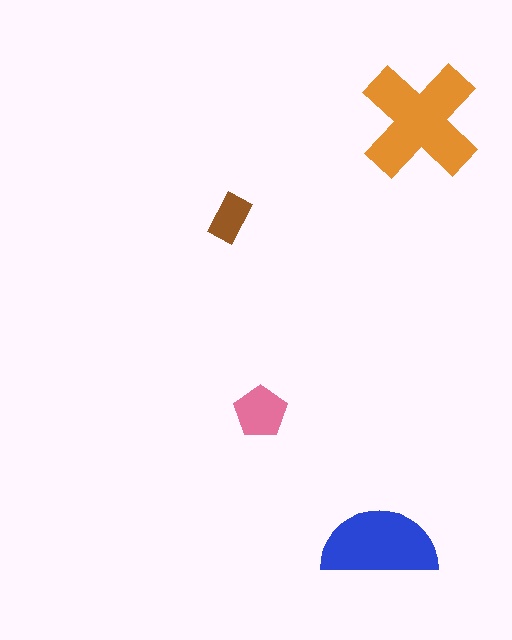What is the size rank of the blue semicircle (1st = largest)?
2nd.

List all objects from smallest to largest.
The brown rectangle, the pink pentagon, the blue semicircle, the orange cross.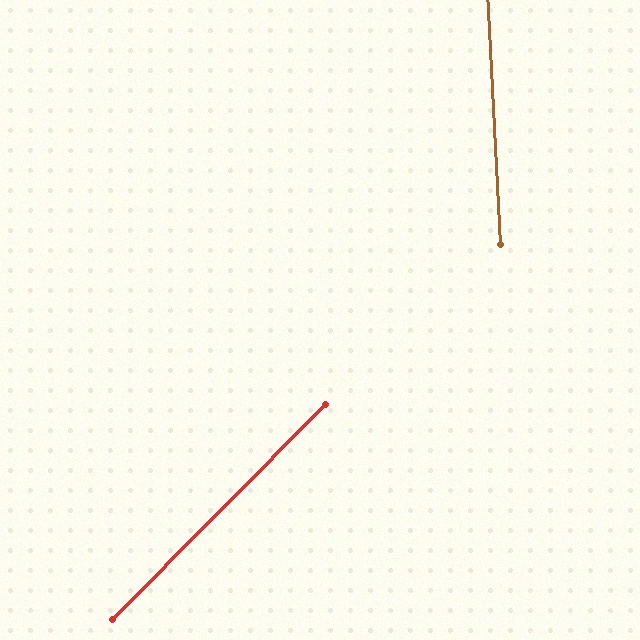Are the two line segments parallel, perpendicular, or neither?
Neither parallel nor perpendicular — they differ by about 48°.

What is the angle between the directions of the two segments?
Approximately 48 degrees.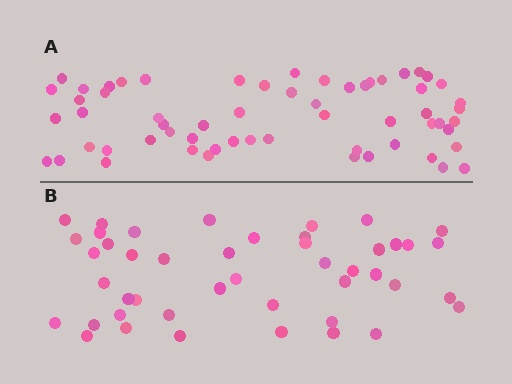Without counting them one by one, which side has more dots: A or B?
Region A (the top region) has more dots.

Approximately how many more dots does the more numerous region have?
Region A has approximately 15 more dots than region B.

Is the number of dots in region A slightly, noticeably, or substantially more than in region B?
Region A has noticeably more, but not dramatically so. The ratio is roughly 1.3 to 1.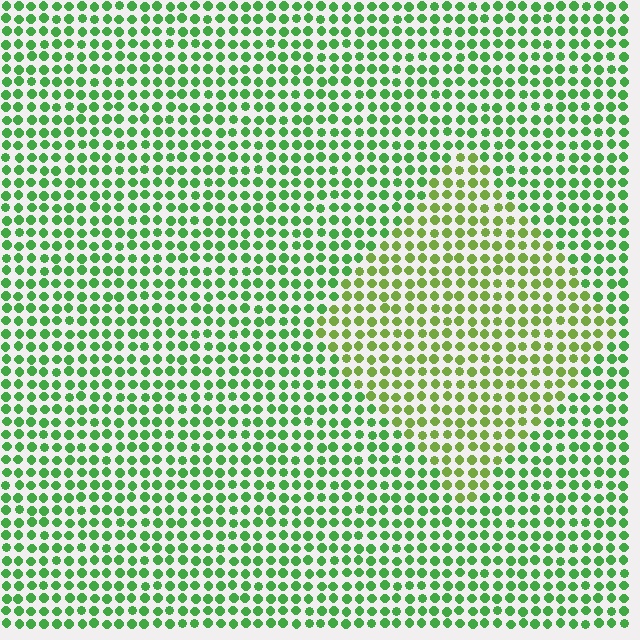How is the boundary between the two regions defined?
The boundary is defined purely by a slight shift in hue (about 32 degrees). Spacing, size, and orientation are identical on both sides.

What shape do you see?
I see a diamond.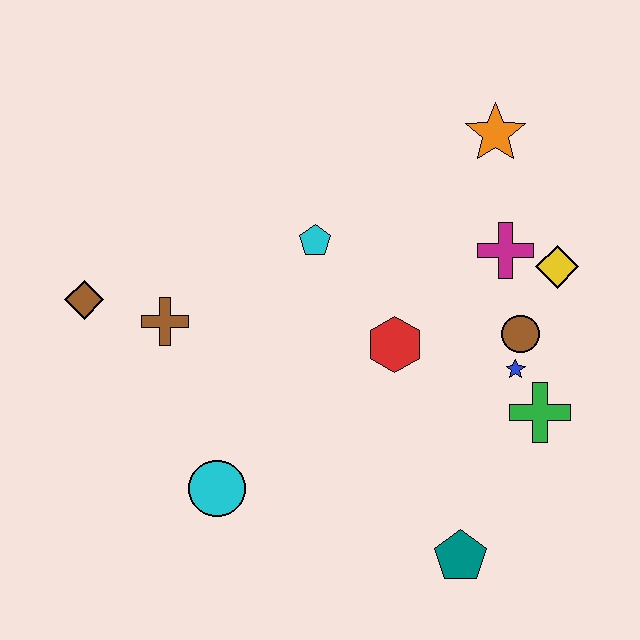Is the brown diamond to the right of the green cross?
No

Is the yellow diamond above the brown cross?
Yes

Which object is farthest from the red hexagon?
The brown diamond is farthest from the red hexagon.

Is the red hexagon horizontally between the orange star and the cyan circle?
Yes